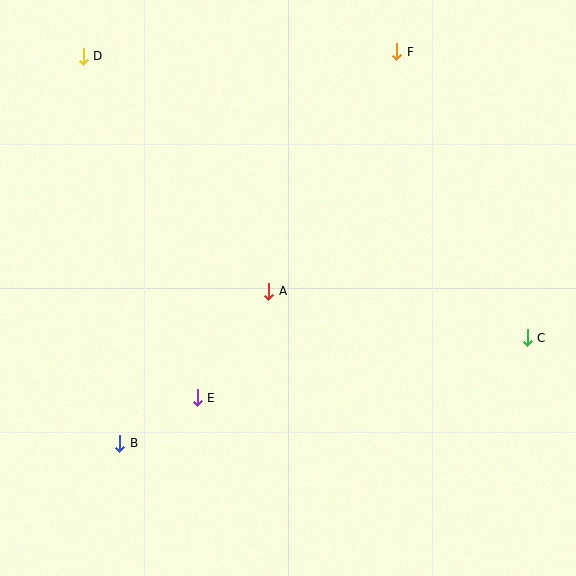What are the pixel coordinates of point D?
Point D is at (83, 56).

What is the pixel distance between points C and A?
The distance between C and A is 263 pixels.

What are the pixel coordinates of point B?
Point B is at (120, 443).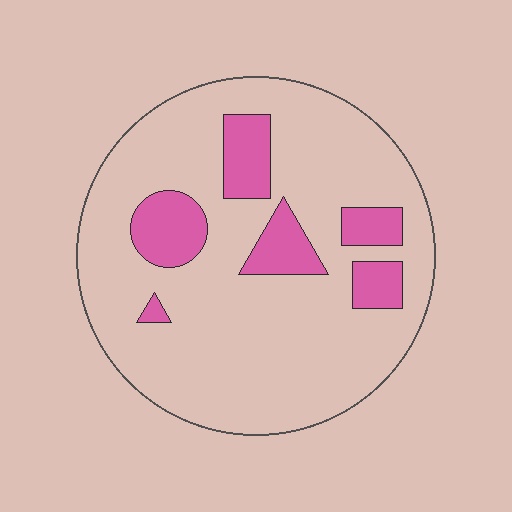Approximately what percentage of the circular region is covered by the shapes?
Approximately 20%.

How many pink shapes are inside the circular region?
6.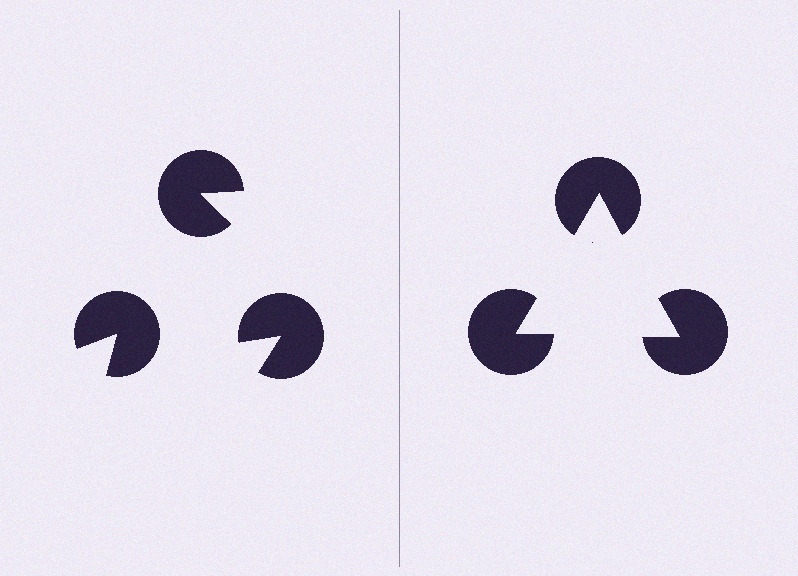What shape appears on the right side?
An illusory triangle.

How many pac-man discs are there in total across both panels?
6 — 3 on each side.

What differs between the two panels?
The pac-man discs are positioned identically on both sides; only the wedge orientations differ. On the right they align to a triangle; on the left they are misaligned.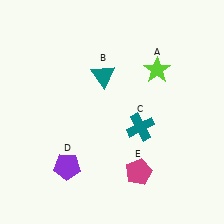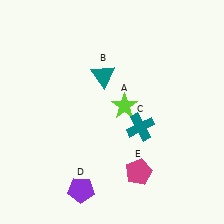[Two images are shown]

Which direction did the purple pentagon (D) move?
The purple pentagon (D) moved down.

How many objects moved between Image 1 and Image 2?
2 objects moved between the two images.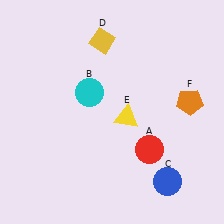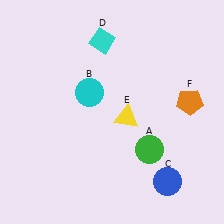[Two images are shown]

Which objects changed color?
A changed from red to green. D changed from yellow to cyan.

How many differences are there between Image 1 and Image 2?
There are 2 differences between the two images.